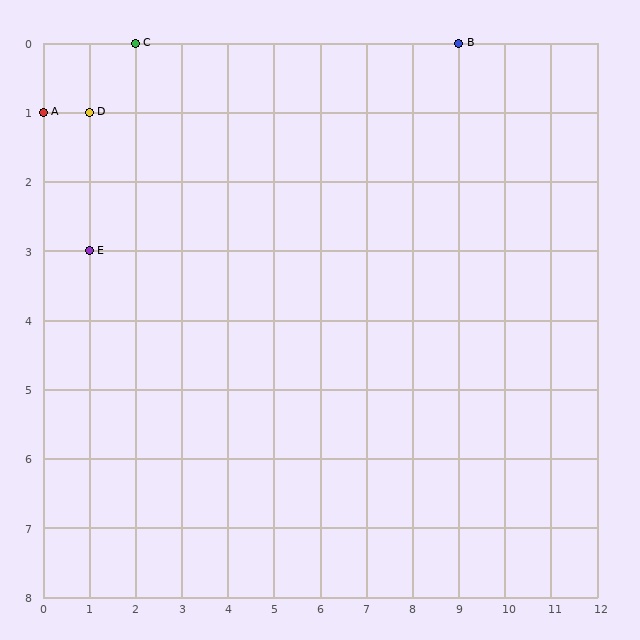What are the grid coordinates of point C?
Point C is at grid coordinates (2, 0).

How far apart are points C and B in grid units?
Points C and B are 7 columns apart.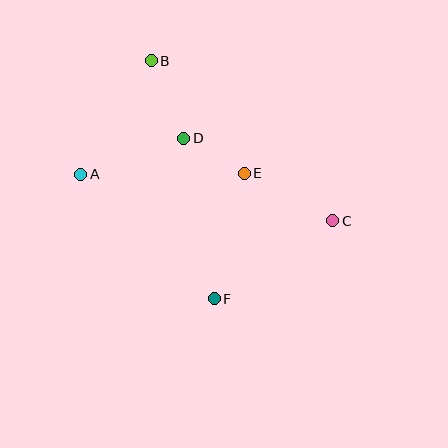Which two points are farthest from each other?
Points A and C are farthest from each other.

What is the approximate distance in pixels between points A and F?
The distance between A and F is approximately 182 pixels.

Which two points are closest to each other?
Points D and E are closest to each other.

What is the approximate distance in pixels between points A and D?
The distance between A and D is approximately 109 pixels.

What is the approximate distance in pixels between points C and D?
The distance between C and D is approximately 170 pixels.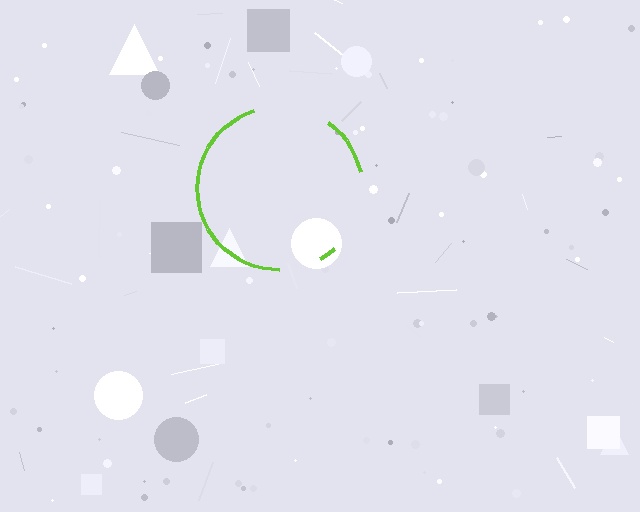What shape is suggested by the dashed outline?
The dashed outline suggests a circle.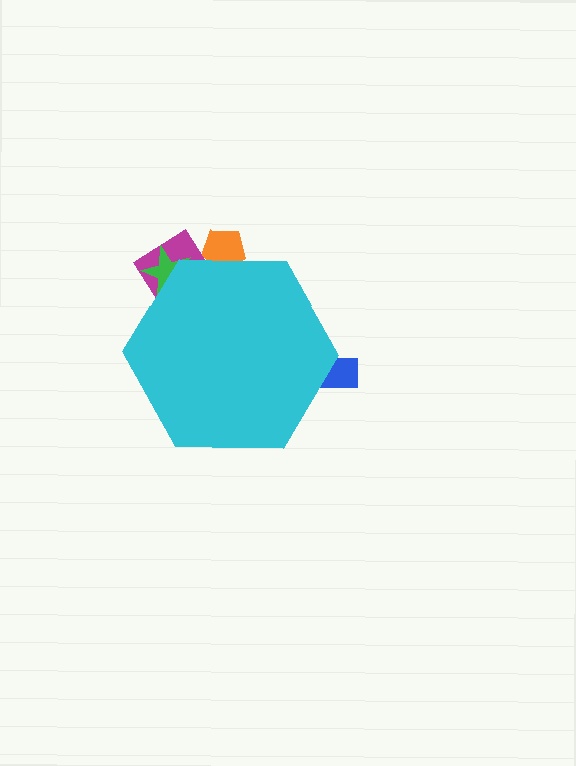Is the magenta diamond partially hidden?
Yes, the magenta diamond is partially hidden behind the cyan hexagon.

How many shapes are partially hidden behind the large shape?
4 shapes are partially hidden.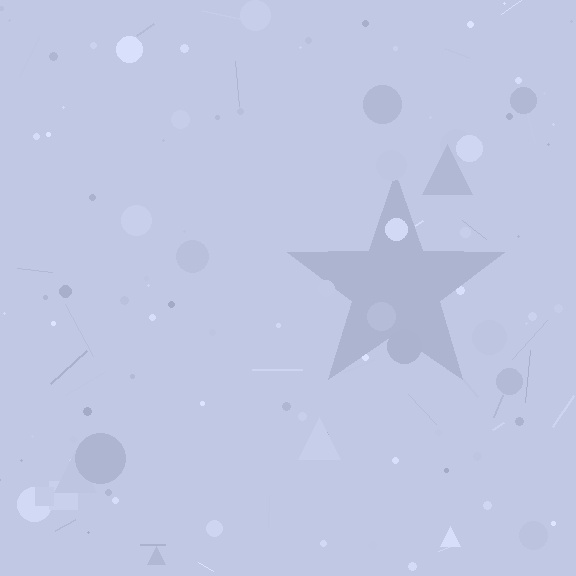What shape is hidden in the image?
A star is hidden in the image.